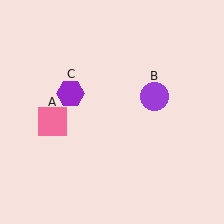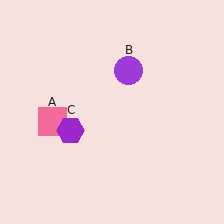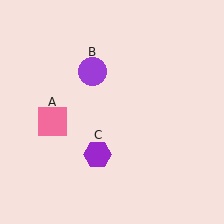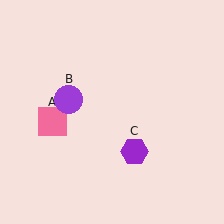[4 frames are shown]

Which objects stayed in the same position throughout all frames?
Pink square (object A) remained stationary.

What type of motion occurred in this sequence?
The purple circle (object B), purple hexagon (object C) rotated counterclockwise around the center of the scene.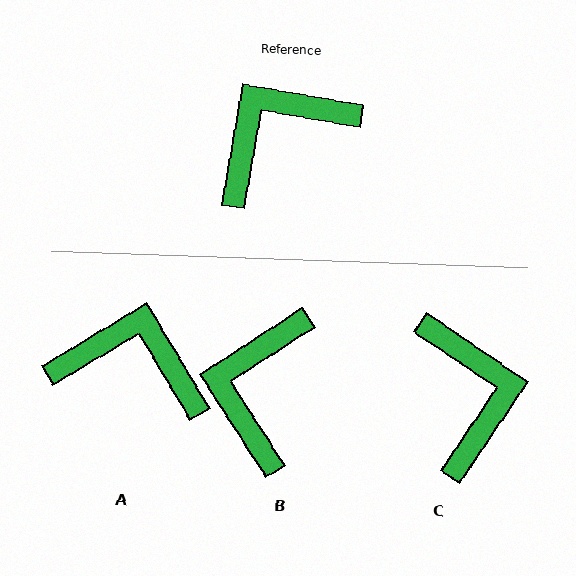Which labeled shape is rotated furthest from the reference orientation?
C, about 114 degrees away.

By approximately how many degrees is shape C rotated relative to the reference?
Approximately 114 degrees clockwise.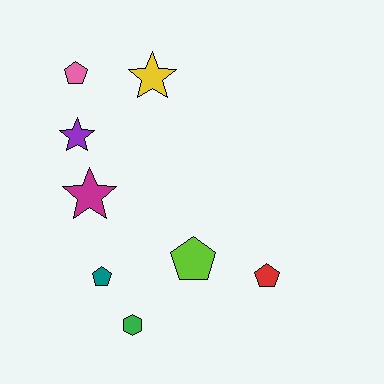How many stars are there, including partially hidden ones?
There are 3 stars.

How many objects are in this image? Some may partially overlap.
There are 8 objects.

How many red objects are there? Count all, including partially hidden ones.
There is 1 red object.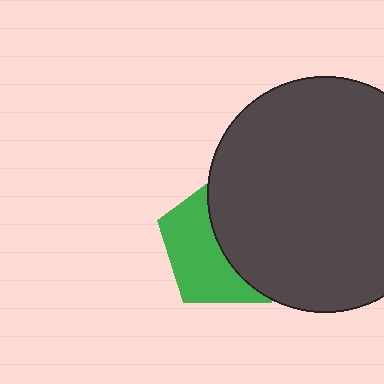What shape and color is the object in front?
The object in front is a dark gray circle.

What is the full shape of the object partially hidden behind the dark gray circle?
The partially hidden object is a green pentagon.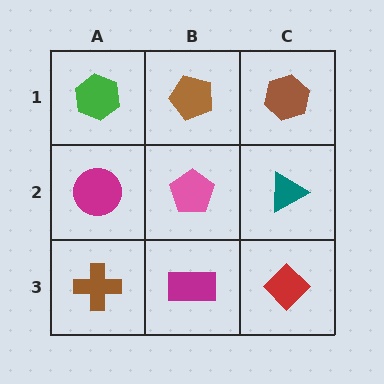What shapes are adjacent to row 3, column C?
A teal triangle (row 2, column C), a magenta rectangle (row 3, column B).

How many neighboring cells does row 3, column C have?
2.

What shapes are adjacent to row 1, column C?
A teal triangle (row 2, column C), a brown pentagon (row 1, column B).